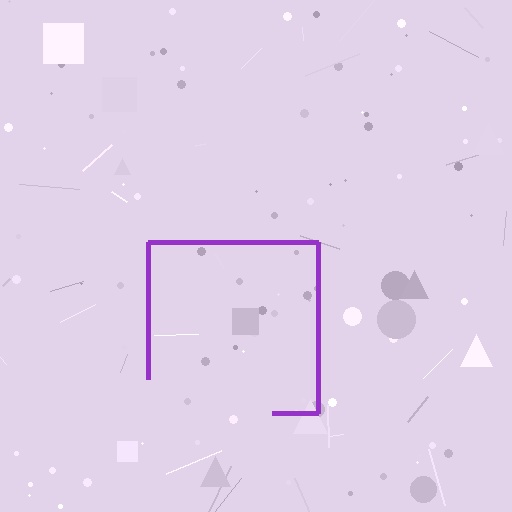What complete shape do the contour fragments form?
The contour fragments form a square.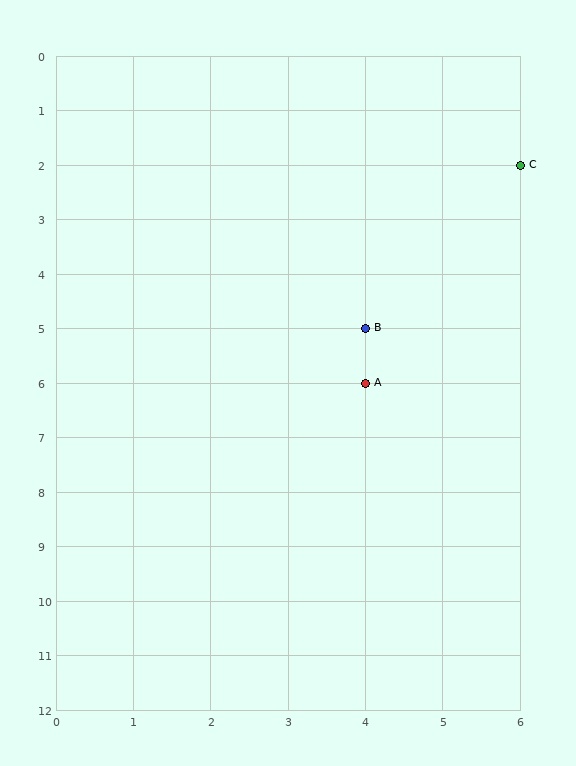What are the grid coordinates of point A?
Point A is at grid coordinates (4, 6).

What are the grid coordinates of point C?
Point C is at grid coordinates (6, 2).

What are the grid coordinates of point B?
Point B is at grid coordinates (4, 5).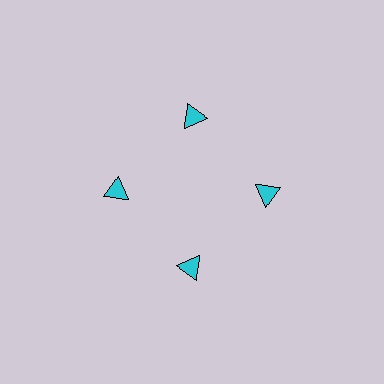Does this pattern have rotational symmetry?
Yes, this pattern has 4-fold rotational symmetry. It looks the same after rotating 90 degrees around the center.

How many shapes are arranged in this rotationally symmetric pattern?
There are 4 shapes, arranged in 4 groups of 1.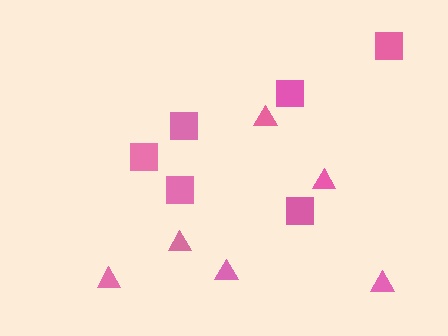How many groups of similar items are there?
There are 2 groups: one group of triangles (6) and one group of squares (6).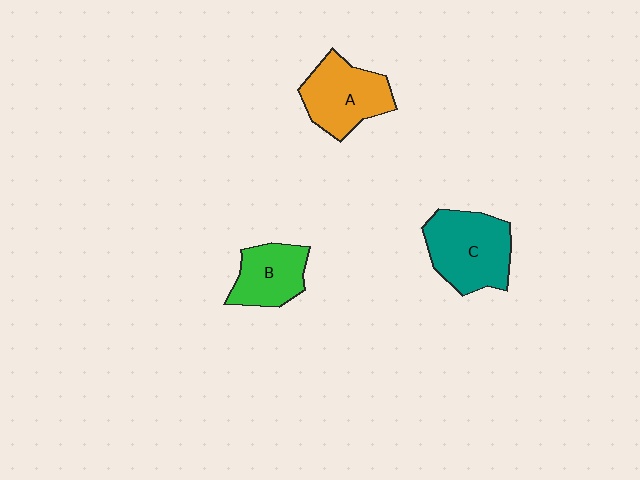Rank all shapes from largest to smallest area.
From largest to smallest: C (teal), A (orange), B (green).